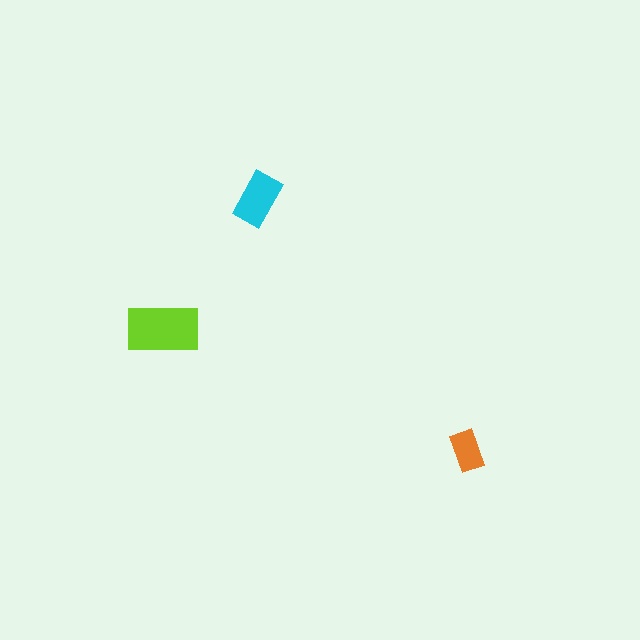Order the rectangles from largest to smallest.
the lime one, the cyan one, the orange one.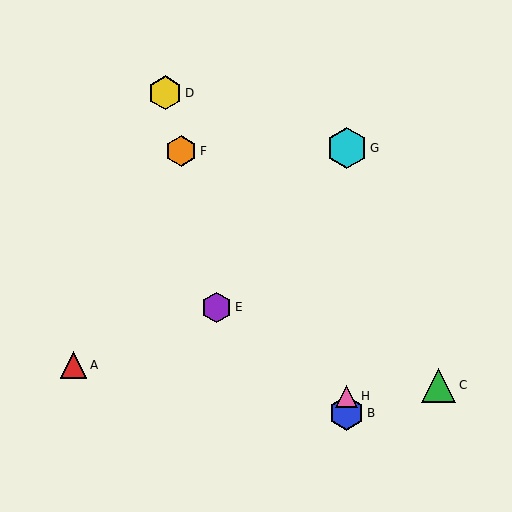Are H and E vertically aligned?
No, H is at x≈347 and E is at x≈217.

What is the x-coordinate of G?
Object G is at x≈347.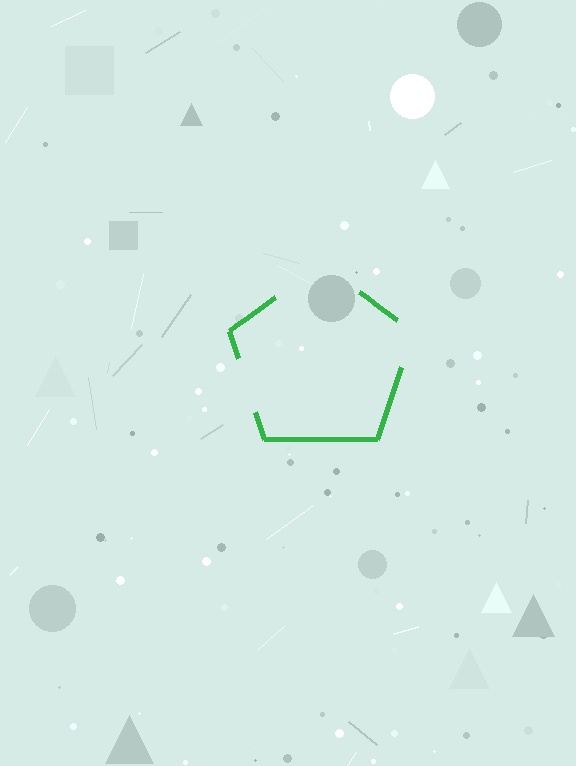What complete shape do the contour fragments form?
The contour fragments form a pentagon.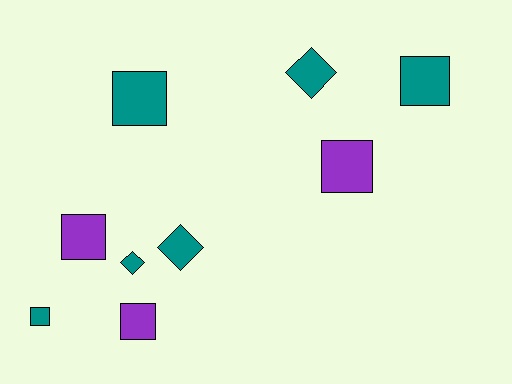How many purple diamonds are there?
There are no purple diamonds.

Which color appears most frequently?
Teal, with 6 objects.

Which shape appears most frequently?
Square, with 6 objects.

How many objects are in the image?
There are 9 objects.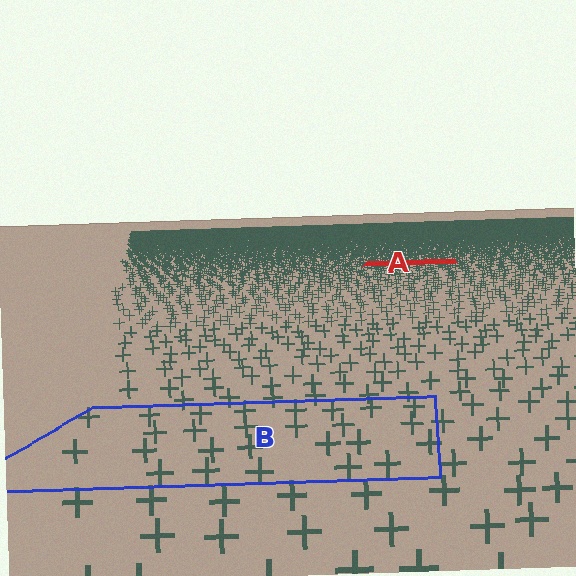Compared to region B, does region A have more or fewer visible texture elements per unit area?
Region A has more texture elements per unit area — they are packed more densely because it is farther away.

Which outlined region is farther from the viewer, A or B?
Region A is farther from the viewer — the texture elements inside it appear smaller and more densely packed.